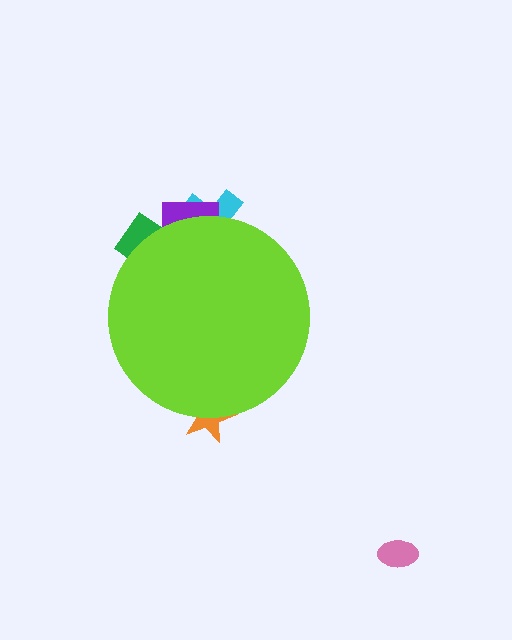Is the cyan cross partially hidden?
Yes, the cyan cross is partially hidden behind the lime circle.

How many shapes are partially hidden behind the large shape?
4 shapes are partially hidden.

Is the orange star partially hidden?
Yes, the orange star is partially hidden behind the lime circle.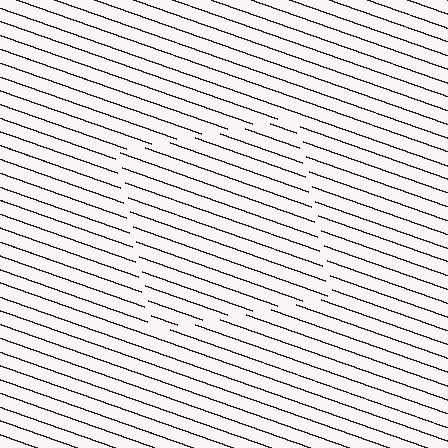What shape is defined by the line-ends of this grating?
An illusory square. The interior of the shape contains the same grating, shifted by half a period — the contour is defined by the phase discontinuity where line-ends from the inner and outer gratings abut.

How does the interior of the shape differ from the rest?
The interior of the shape contains the same grating, shifted by half a period — the contour is defined by the phase discontinuity where line-ends from the inner and outer gratings abut.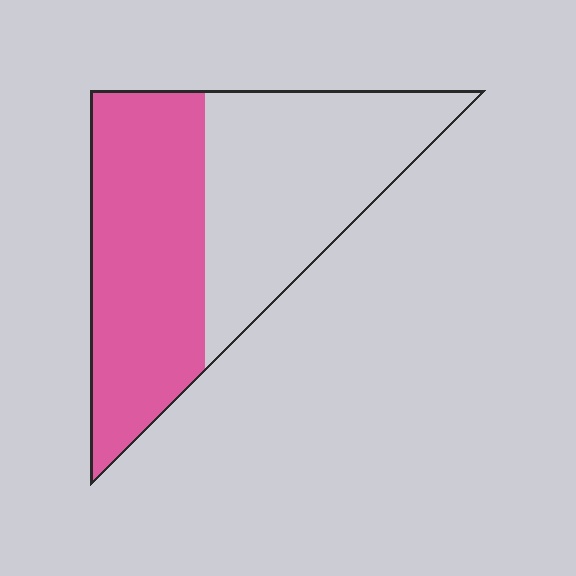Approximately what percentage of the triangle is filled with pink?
Approximately 50%.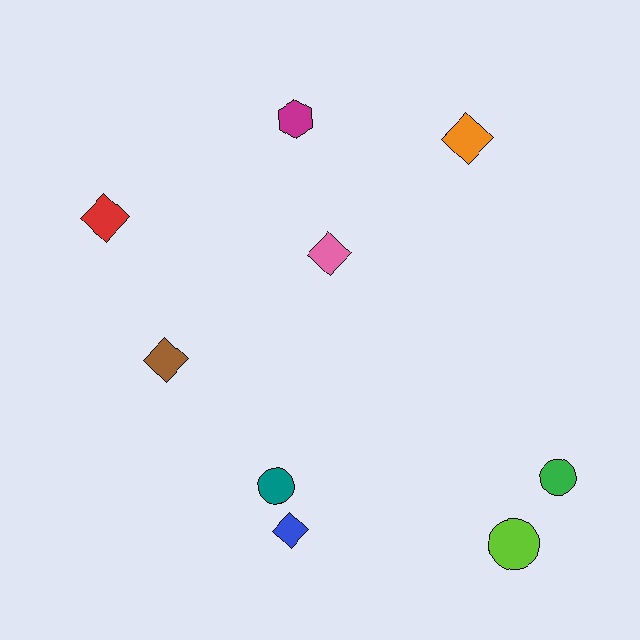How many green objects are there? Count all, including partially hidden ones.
There is 1 green object.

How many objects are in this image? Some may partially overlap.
There are 9 objects.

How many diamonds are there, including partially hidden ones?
There are 5 diamonds.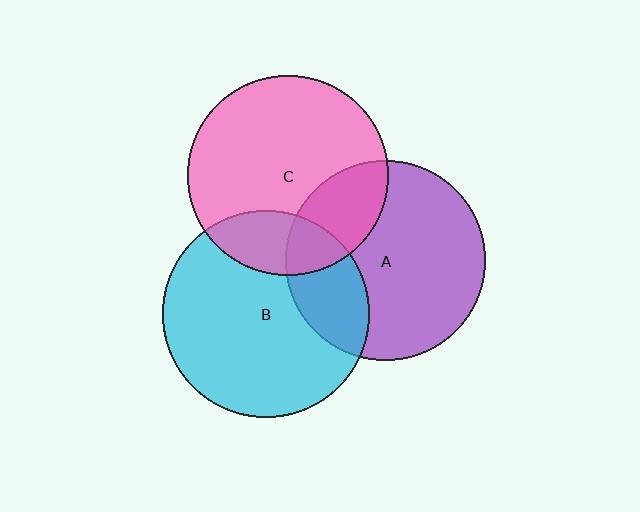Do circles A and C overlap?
Yes.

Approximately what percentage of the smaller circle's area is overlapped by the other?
Approximately 25%.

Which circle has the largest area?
Circle B (cyan).